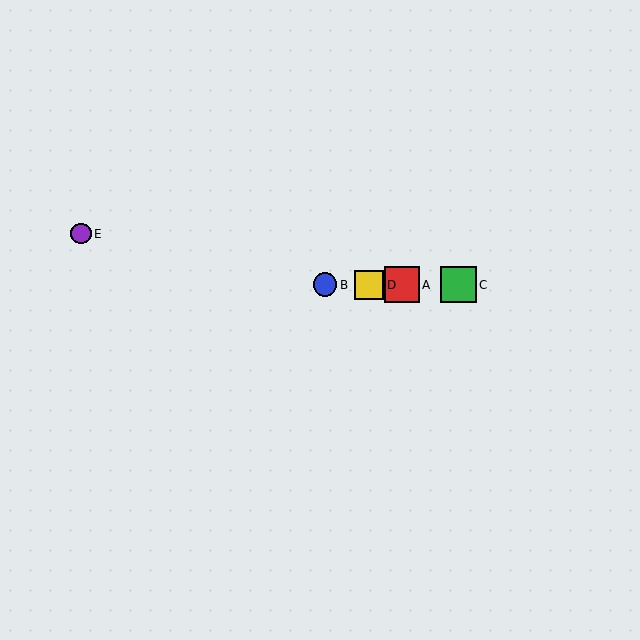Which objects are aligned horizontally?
Objects A, B, C, D are aligned horizontally.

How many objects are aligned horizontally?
4 objects (A, B, C, D) are aligned horizontally.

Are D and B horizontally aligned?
Yes, both are at y≈285.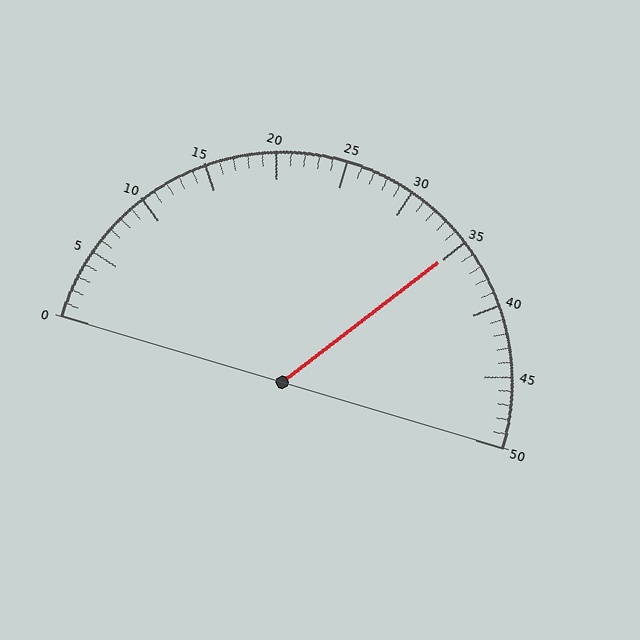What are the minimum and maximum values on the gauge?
The gauge ranges from 0 to 50.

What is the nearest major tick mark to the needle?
The nearest major tick mark is 35.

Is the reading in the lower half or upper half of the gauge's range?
The reading is in the upper half of the range (0 to 50).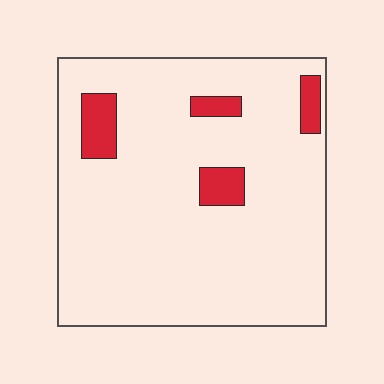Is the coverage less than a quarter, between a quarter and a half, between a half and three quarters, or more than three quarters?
Less than a quarter.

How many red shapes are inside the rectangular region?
4.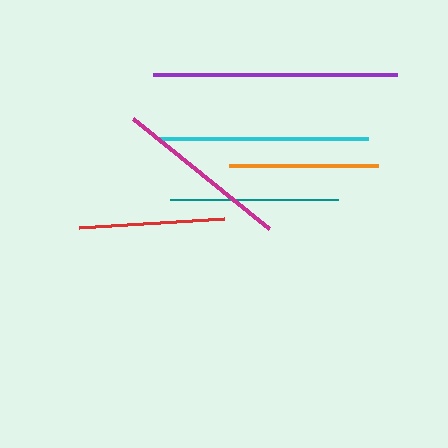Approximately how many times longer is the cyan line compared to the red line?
The cyan line is approximately 1.5 times the length of the red line.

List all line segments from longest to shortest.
From longest to shortest: purple, cyan, magenta, teal, orange, red.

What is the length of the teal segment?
The teal segment is approximately 168 pixels long.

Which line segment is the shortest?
The red line is the shortest at approximately 145 pixels.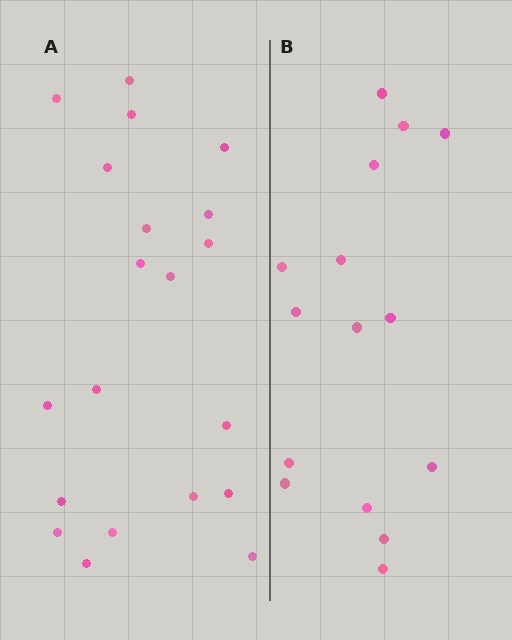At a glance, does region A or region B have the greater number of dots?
Region A (the left region) has more dots.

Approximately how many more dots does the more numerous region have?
Region A has about 5 more dots than region B.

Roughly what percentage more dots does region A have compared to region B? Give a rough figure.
About 35% more.